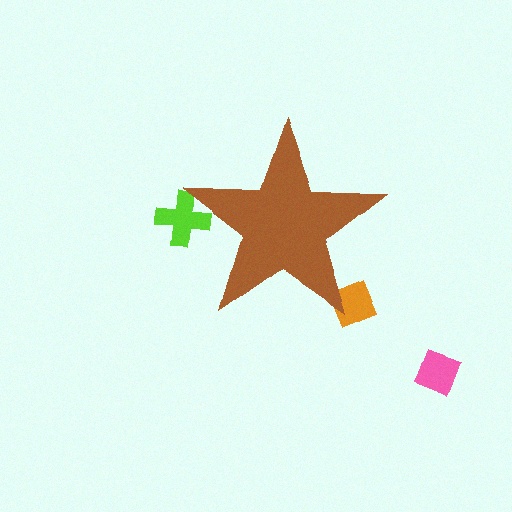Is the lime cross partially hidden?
Yes, the lime cross is partially hidden behind the brown star.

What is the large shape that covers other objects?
A brown star.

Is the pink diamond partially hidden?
No, the pink diamond is fully visible.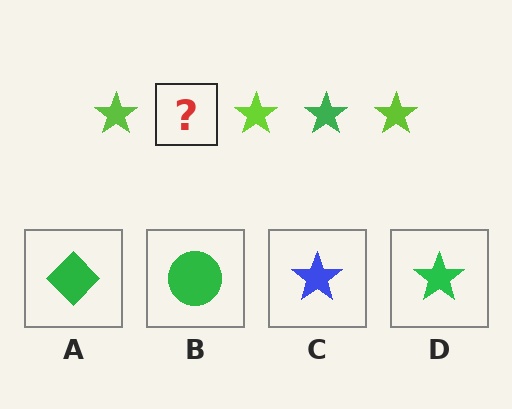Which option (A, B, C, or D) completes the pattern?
D.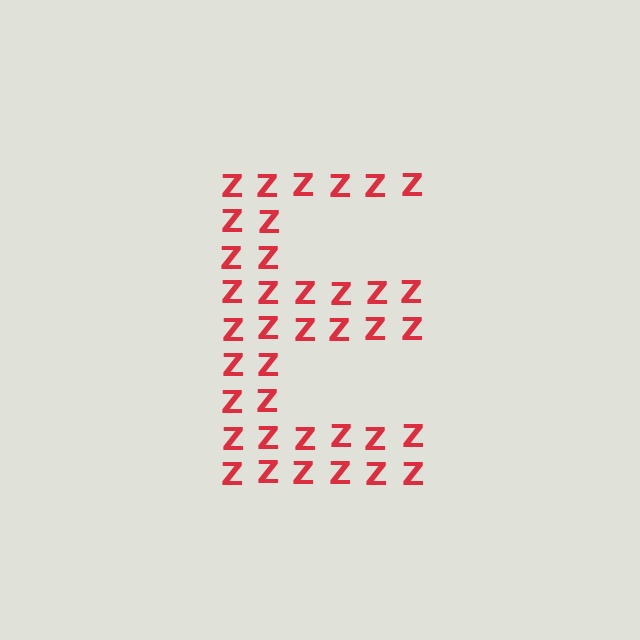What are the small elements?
The small elements are letter Z's.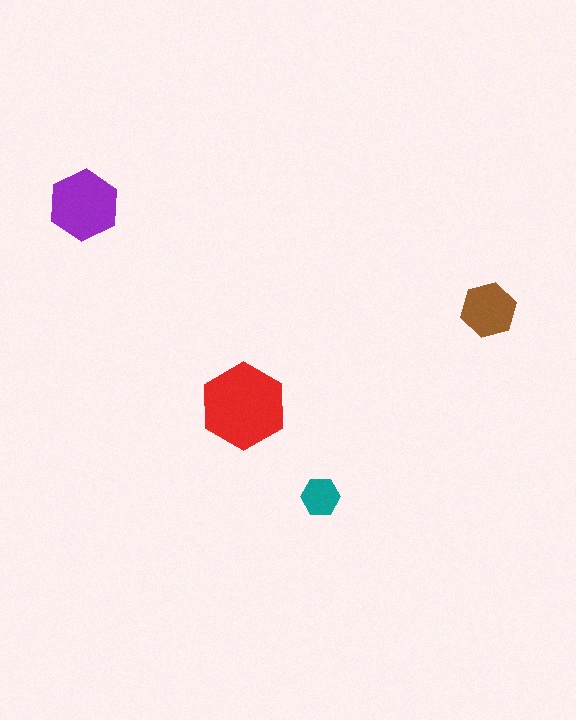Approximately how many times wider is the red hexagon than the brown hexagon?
About 1.5 times wider.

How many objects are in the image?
There are 4 objects in the image.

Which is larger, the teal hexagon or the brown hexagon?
The brown one.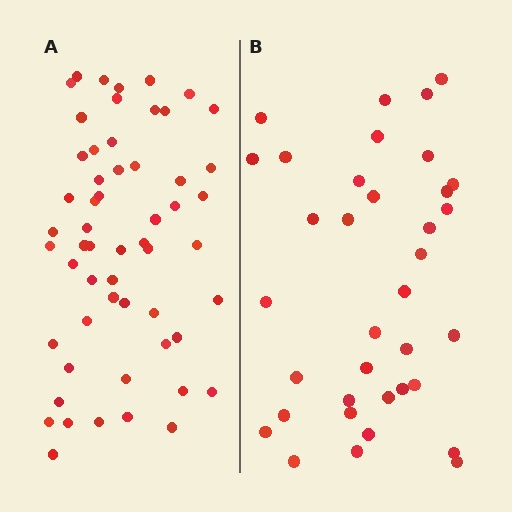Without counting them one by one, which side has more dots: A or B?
Region A (the left region) has more dots.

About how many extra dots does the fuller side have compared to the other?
Region A has approximately 20 more dots than region B.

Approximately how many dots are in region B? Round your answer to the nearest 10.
About 40 dots. (The exact count is 36, which rounds to 40.)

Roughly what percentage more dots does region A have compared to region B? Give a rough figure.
About 55% more.